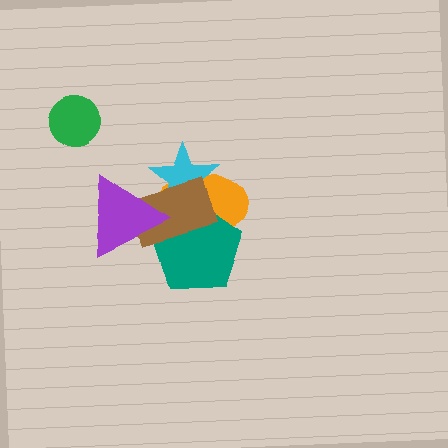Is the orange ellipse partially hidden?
Yes, it is partially covered by another shape.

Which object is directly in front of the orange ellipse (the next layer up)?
The cyan star is directly in front of the orange ellipse.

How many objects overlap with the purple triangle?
4 objects overlap with the purple triangle.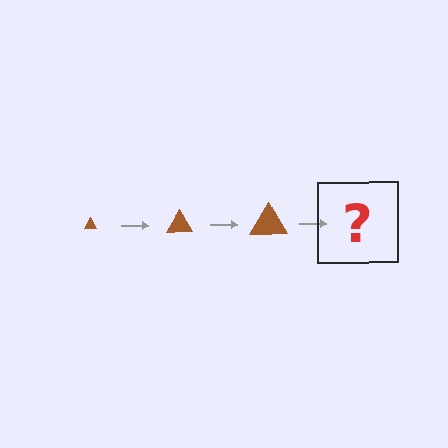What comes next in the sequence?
The next element should be a brown triangle, larger than the previous one.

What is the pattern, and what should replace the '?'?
The pattern is that the triangle gets progressively larger each step. The '?' should be a brown triangle, larger than the previous one.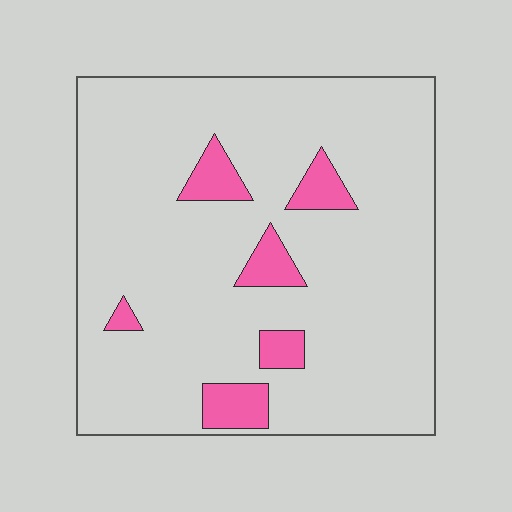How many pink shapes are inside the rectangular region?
6.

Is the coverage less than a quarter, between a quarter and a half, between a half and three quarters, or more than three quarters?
Less than a quarter.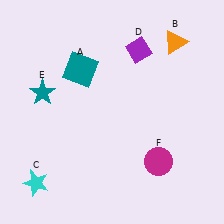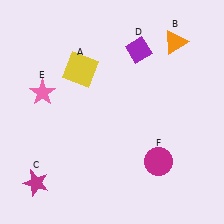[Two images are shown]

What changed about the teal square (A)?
In Image 1, A is teal. In Image 2, it changed to yellow.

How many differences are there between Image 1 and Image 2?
There are 3 differences between the two images.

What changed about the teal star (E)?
In Image 1, E is teal. In Image 2, it changed to pink.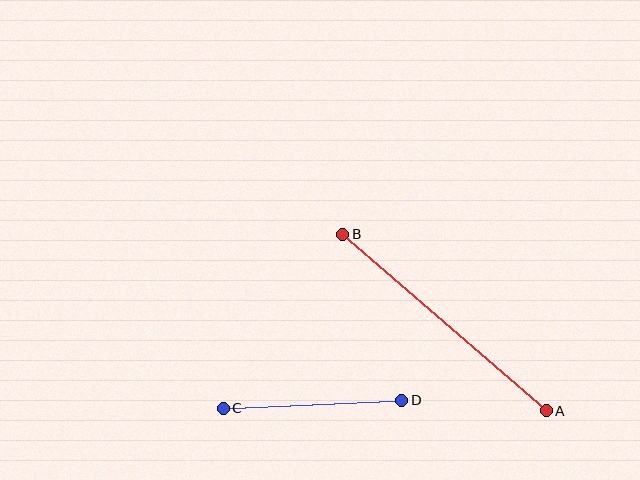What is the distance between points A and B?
The distance is approximately 269 pixels.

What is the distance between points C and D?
The distance is approximately 179 pixels.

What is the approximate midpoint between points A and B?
The midpoint is at approximately (444, 323) pixels.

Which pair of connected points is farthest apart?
Points A and B are farthest apart.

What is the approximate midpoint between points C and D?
The midpoint is at approximately (313, 404) pixels.